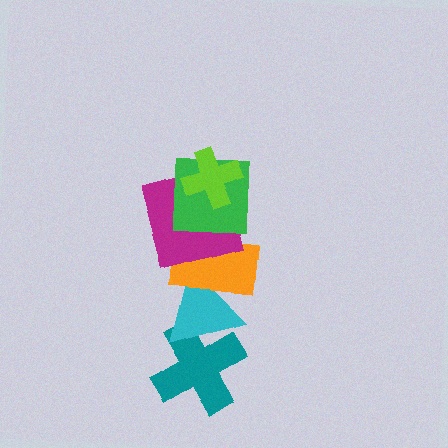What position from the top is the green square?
The green square is 2nd from the top.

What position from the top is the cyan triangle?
The cyan triangle is 5th from the top.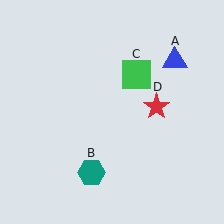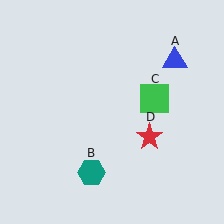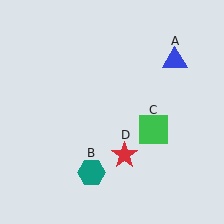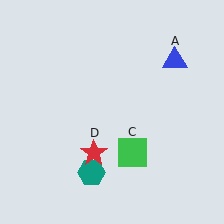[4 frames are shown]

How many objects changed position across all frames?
2 objects changed position: green square (object C), red star (object D).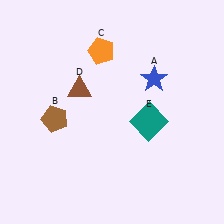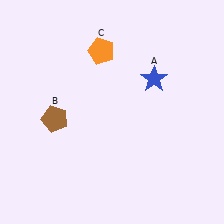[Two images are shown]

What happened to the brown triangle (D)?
The brown triangle (D) was removed in Image 2. It was in the top-left area of Image 1.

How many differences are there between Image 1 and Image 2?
There are 2 differences between the two images.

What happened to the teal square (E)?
The teal square (E) was removed in Image 2. It was in the bottom-right area of Image 1.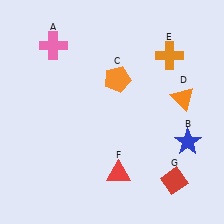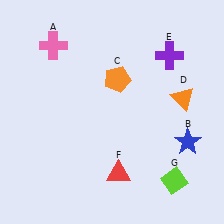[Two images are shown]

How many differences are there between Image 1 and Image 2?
There are 2 differences between the two images.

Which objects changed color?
E changed from orange to purple. G changed from red to lime.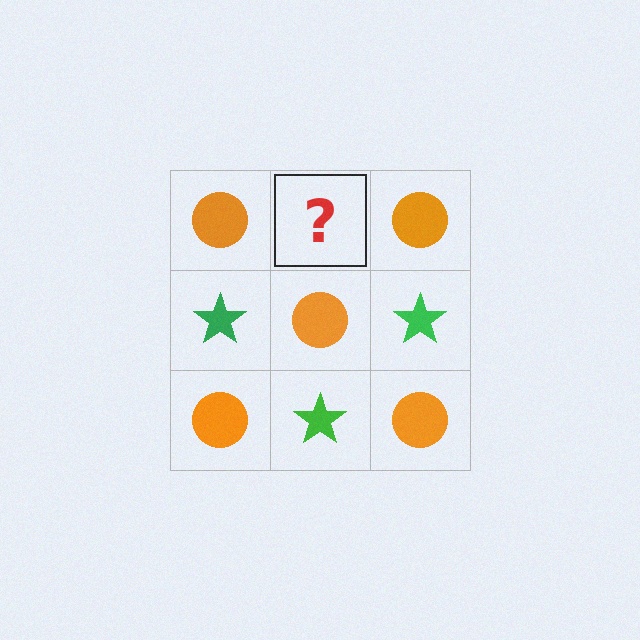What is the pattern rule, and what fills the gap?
The rule is that it alternates orange circle and green star in a checkerboard pattern. The gap should be filled with a green star.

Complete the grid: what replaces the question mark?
The question mark should be replaced with a green star.